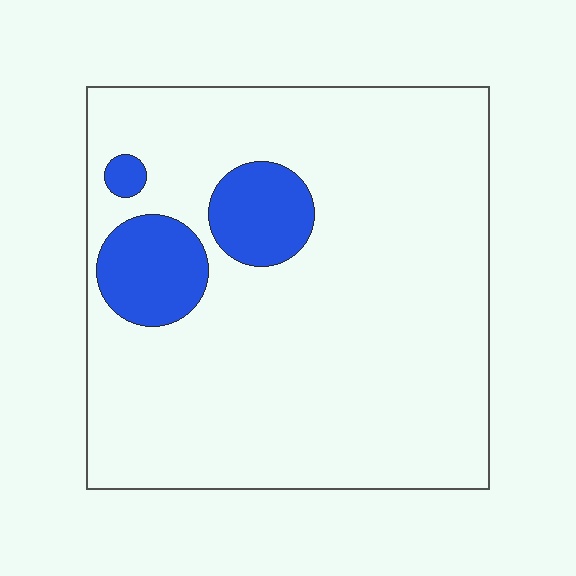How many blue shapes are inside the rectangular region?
3.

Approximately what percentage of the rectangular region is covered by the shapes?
Approximately 10%.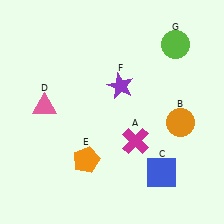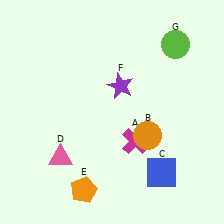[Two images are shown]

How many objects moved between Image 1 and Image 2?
3 objects moved between the two images.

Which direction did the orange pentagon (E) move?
The orange pentagon (E) moved down.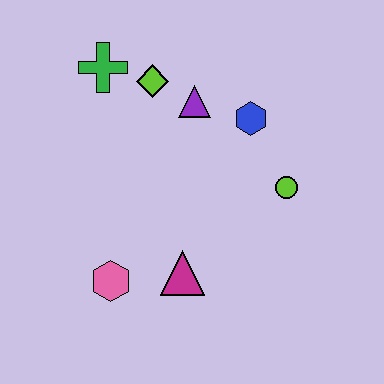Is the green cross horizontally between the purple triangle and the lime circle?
No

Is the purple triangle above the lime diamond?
No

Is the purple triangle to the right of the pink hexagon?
Yes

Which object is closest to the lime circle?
The blue hexagon is closest to the lime circle.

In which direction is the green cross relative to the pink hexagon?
The green cross is above the pink hexagon.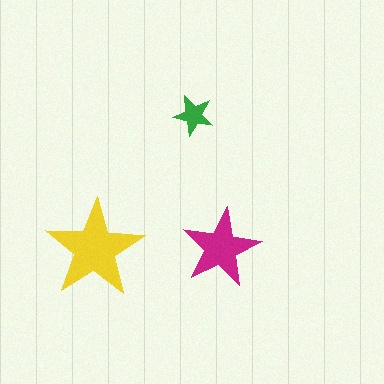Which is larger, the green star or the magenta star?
The magenta one.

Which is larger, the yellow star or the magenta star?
The yellow one.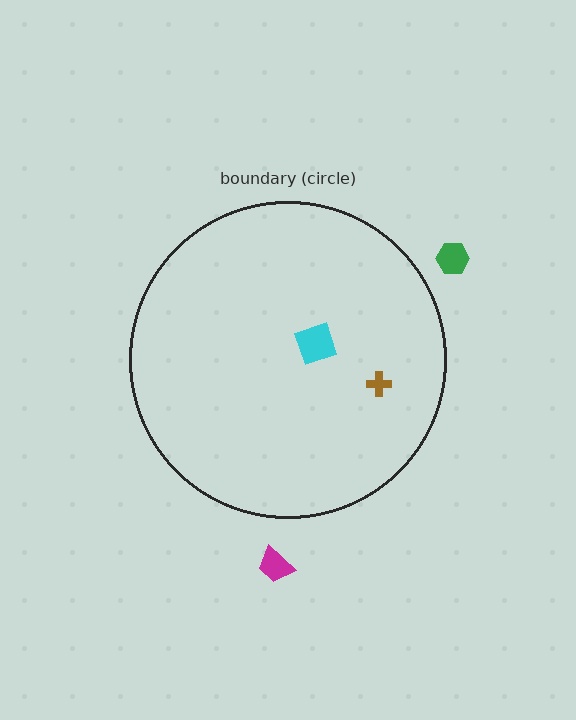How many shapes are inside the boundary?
2 inside, 2 outside.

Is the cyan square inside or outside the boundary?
Inside.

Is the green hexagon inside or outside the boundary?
Outside.